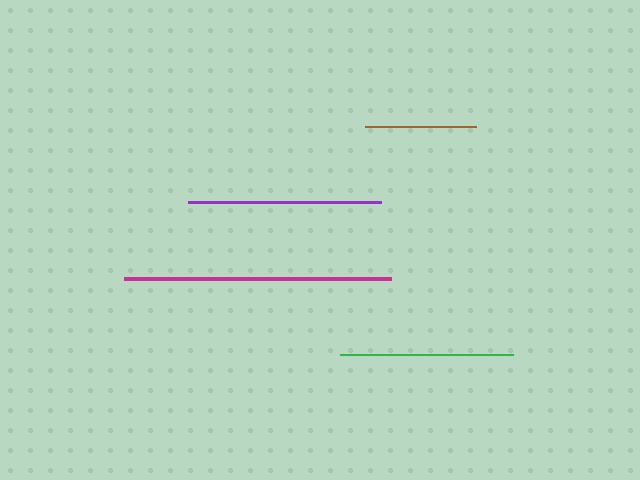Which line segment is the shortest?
The brown line is the shortest at approximately 111 pixels.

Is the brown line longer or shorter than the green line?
The green line is longer than the brown line.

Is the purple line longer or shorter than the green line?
The purple line is longer than the green line.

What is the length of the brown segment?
The brown segment is approximately 111 pixels long.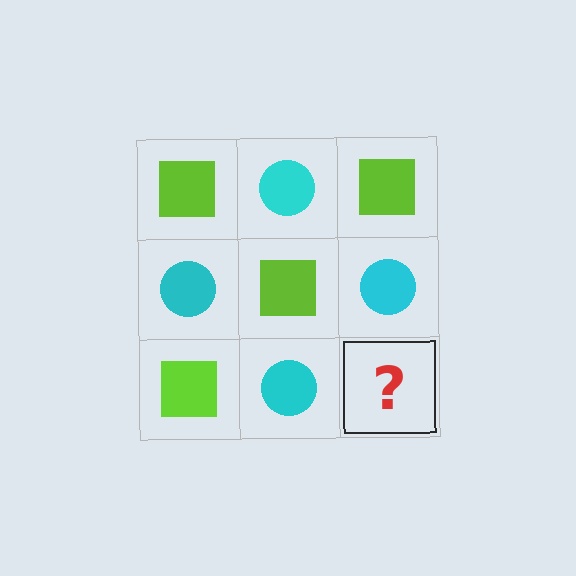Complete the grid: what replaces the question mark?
The question mark should be replaced with a lime square.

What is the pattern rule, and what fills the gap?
The rule is that it alternates lime square and cyan circle in a checkerboard pattern. The gap should be filled with a lime square.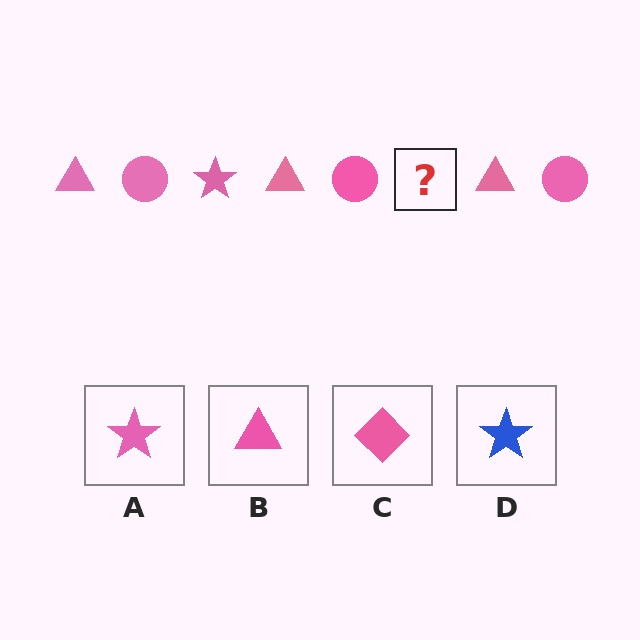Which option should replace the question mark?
Option A.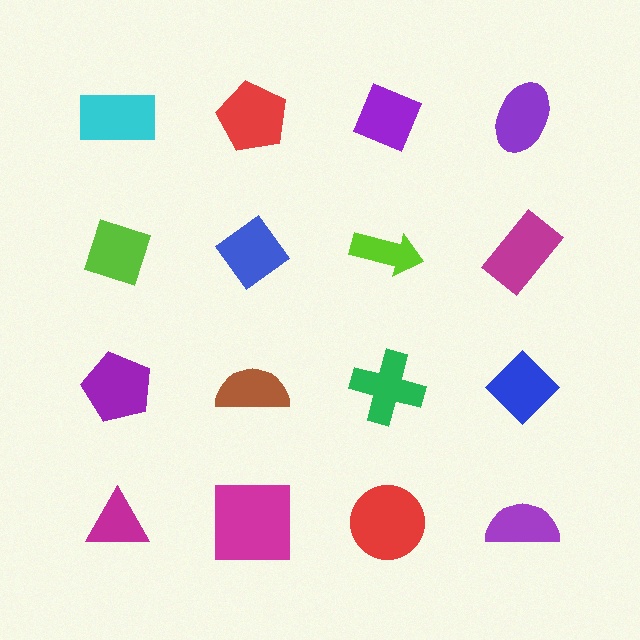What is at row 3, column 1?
A purple pentagon.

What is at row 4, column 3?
A red circle.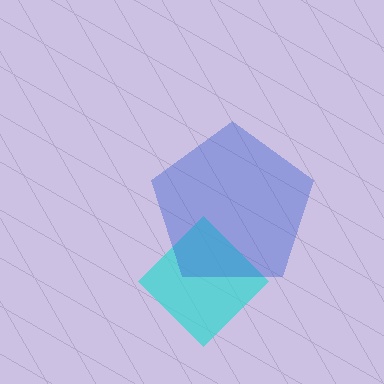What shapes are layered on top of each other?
The layered shapes are: a cyan diamond, a blue pentagon.